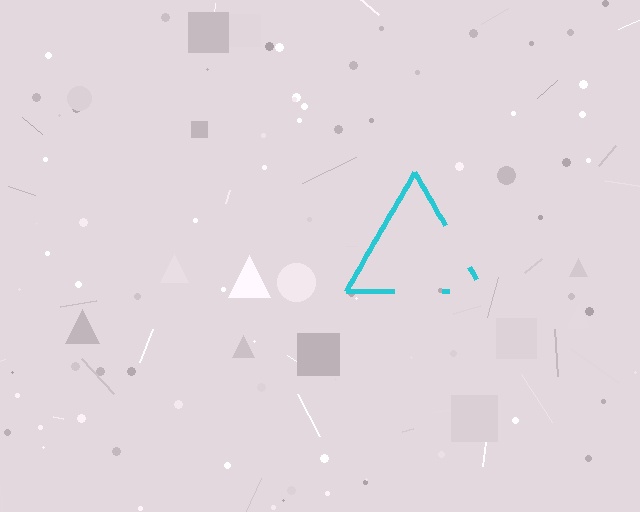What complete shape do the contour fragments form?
The contour fragments form a triangle.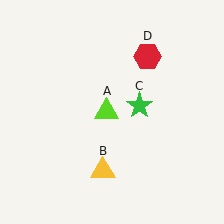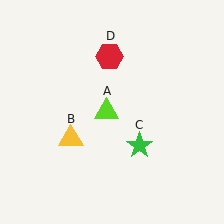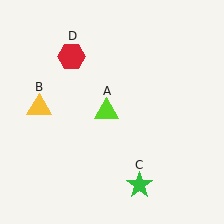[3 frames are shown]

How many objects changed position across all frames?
3 objects changed position: yellow triangle (object B), green star (object C), red hexagon (object D).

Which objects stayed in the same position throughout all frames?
Lime triangle (object A) remained stationary.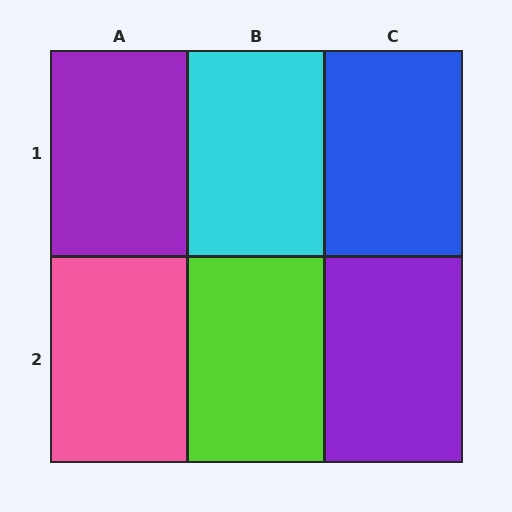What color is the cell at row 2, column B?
Lime.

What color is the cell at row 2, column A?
Pink.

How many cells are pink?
1 cell is pink.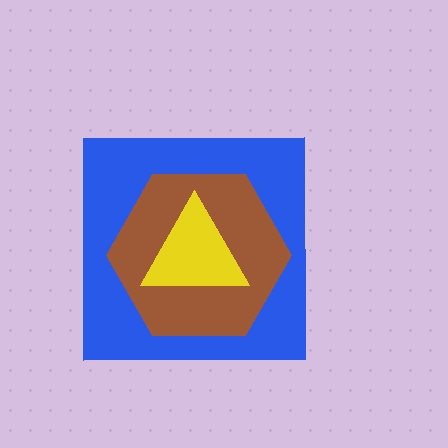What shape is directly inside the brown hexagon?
The yellow triangle.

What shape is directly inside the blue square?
The brown hexagon.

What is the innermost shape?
The yellow triangle.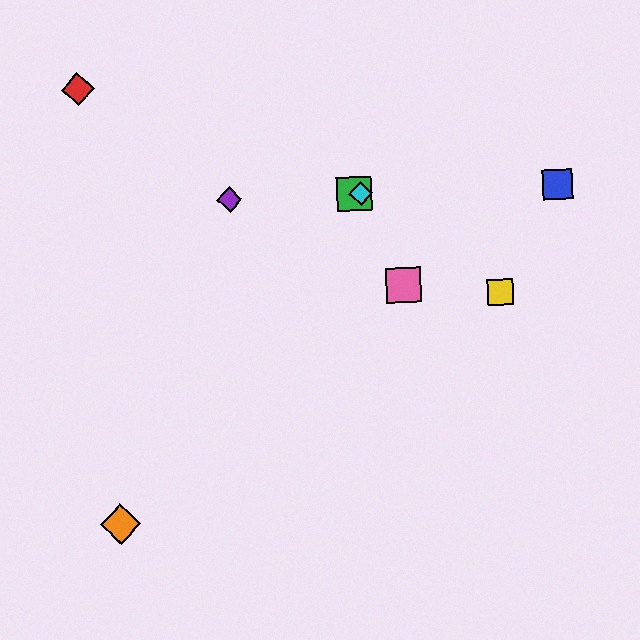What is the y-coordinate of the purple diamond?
The purple diamond is at y≈200.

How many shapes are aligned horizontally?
4 shapes (the blue square, the green square, the purple diamond, the cyan diamond) are aligned horizontally.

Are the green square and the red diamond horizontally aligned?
No, the green square is at y≈194 and the red diamond is at y≈89.